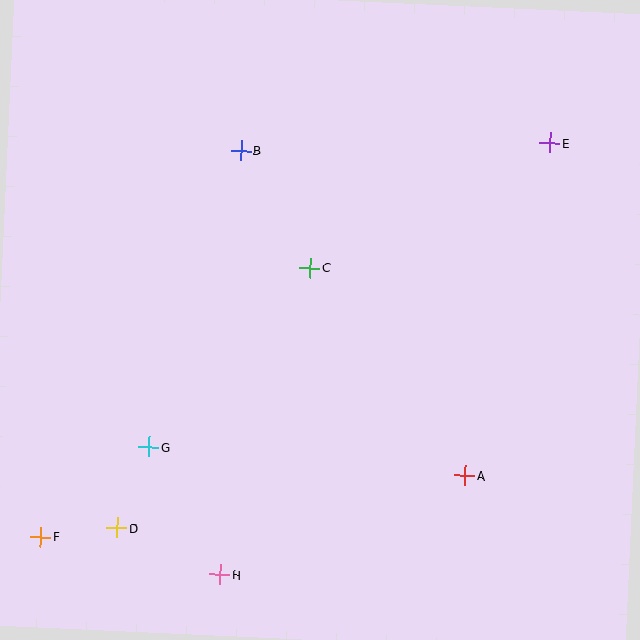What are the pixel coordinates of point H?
Point H is at (220, 574).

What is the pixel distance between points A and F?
The distance between A and F is 428 pixels.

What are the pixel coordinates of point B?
Point B is at (241, 151).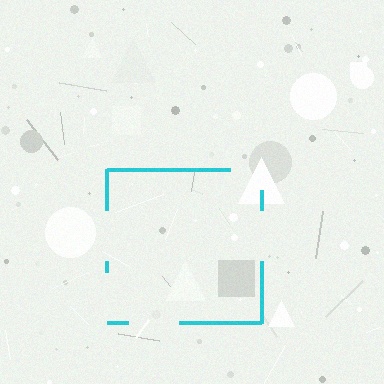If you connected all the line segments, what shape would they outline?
They would outline a square.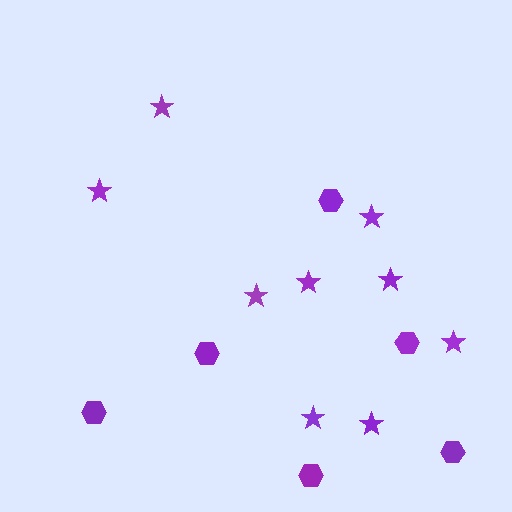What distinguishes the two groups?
There are 2 groups: one group of stars (9) and one group of hexagons (6).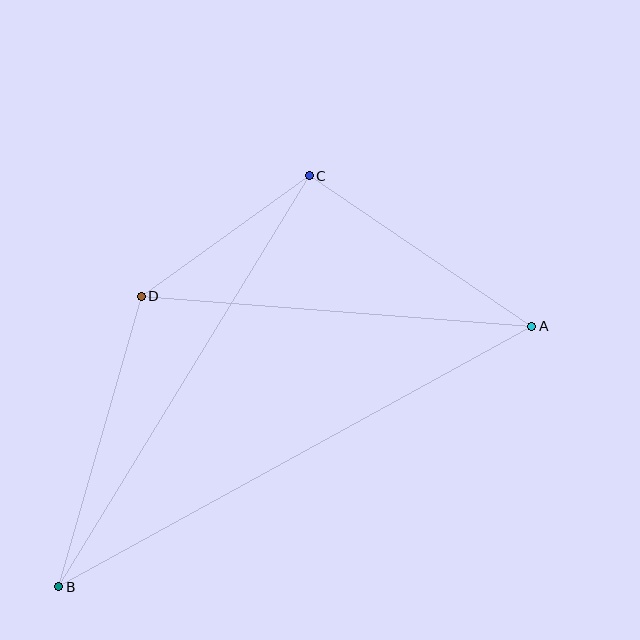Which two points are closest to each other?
Points C and D are closest to each other.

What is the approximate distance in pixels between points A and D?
The distance between A and D is approximately 392 pixels.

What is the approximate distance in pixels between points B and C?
The distance between B and C is approximately 481 pixels.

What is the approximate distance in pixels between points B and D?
The distance between B and D is approximately 302 pixels.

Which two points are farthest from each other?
Points A and B are farthest from each other.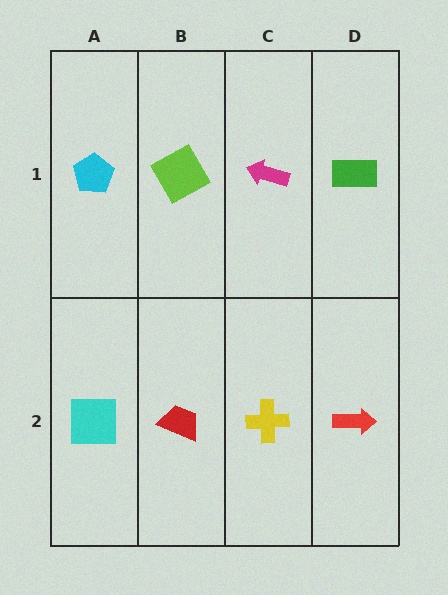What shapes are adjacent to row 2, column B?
A lime square (row 1, column B), a cyan square (row 2, column A), a yellow cross (row 2, column C).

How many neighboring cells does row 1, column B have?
3.